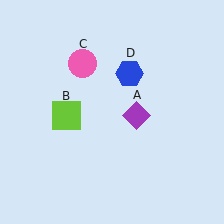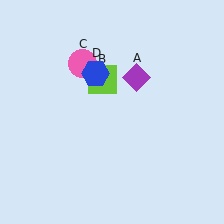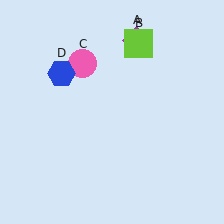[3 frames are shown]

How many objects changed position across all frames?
3 objects changed position: purple diamond (object A), lime square (object B), blue hexagon (object D).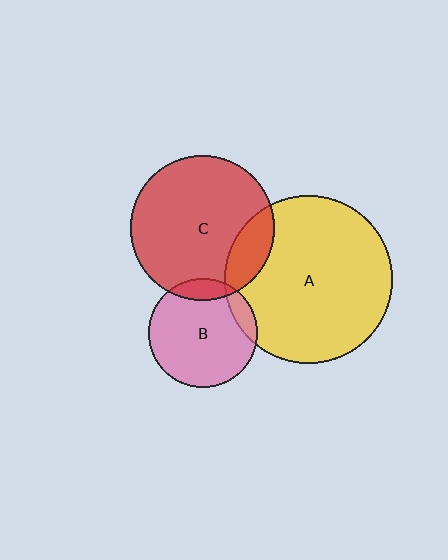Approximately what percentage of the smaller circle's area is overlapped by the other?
Approximately 10%.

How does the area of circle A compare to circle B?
Approximately 2.4 times.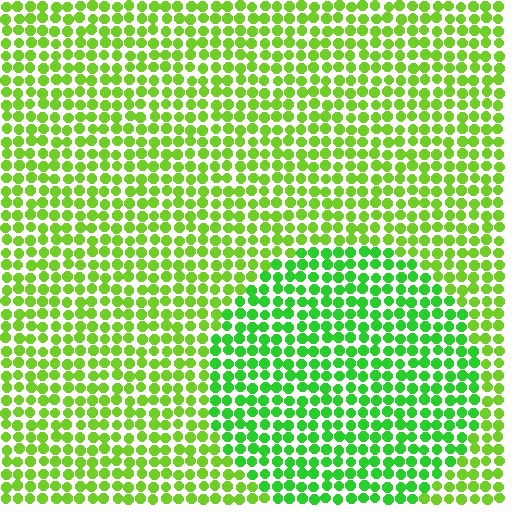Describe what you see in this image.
The image is filled with small lime elements in a uniform arrangement. A circle-shaped region is visible where the elements are tinted to a slightly different hue, forming a subtle color boundary.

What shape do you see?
I see a circle.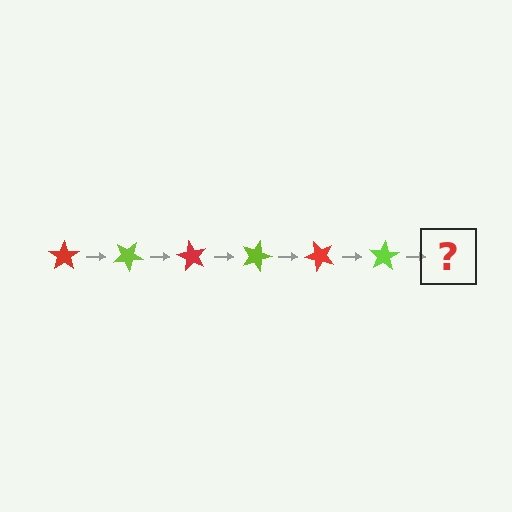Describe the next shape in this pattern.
It should be a red star, rotated 180 degrees from the start.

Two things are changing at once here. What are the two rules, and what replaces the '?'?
The two rules are that it rotates 30 degrees each step and the color cycles through red and lime. The '?' should be a red star, rotated 180 degrees from the start.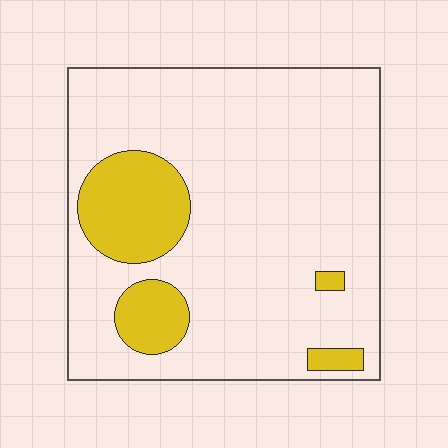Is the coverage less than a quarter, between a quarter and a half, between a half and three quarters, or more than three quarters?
Less than a quarter.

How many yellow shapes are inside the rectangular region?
4.